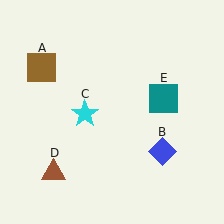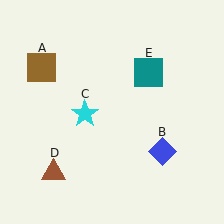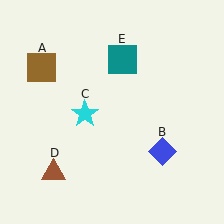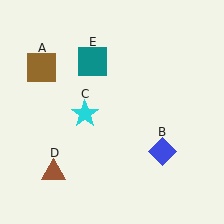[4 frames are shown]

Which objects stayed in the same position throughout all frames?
Brown square (object A) and blue diamond (object B) and cyan star (object C) and brown triangle (object D) remained stationary.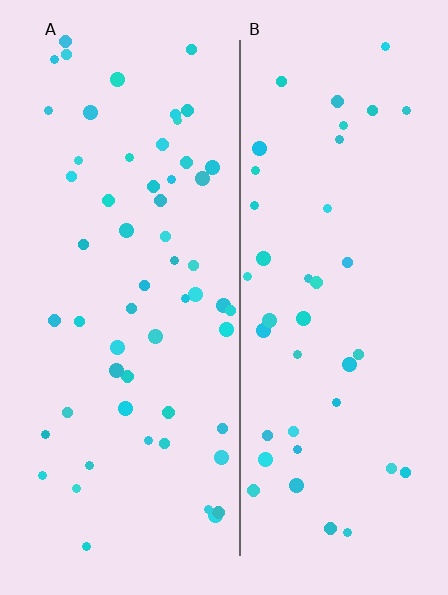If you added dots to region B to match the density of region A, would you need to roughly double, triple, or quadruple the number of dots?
Approximately double.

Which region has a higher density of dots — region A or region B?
A (the left).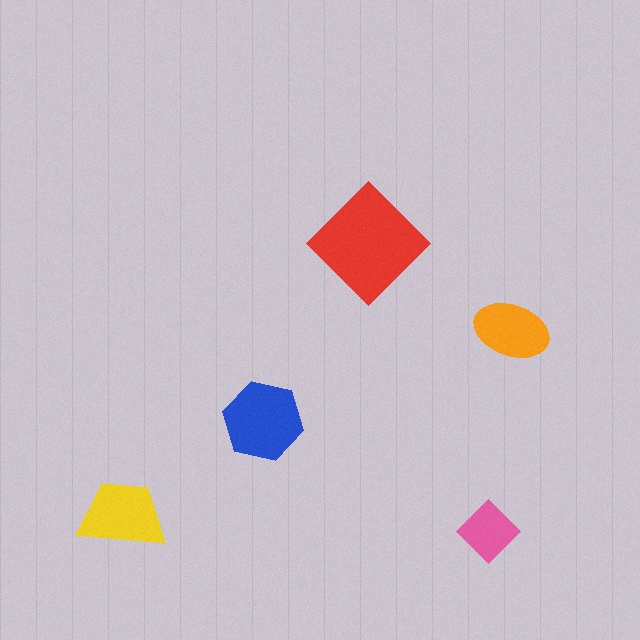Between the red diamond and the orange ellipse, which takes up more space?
The red diamond.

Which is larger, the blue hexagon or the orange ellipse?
The blue hexagon.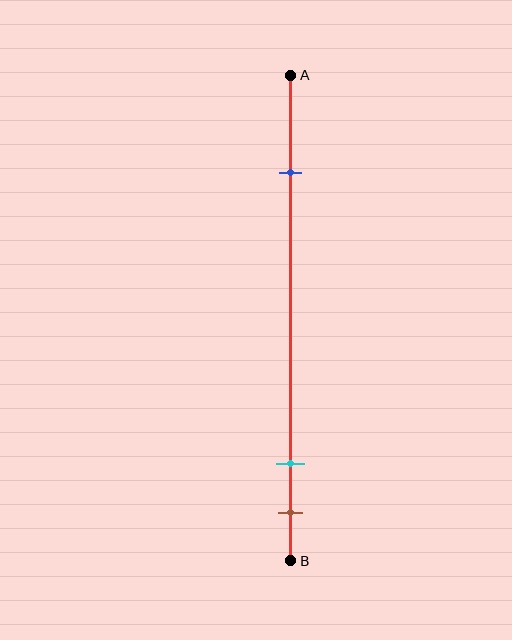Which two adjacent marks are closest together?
The cyan and brown marks are the closest adjacent pair.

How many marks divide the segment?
There are 3 marks dividing the segment.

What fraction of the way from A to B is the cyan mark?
The cyan mark is approximately 80% (0.8) of the way from A to B.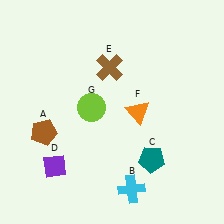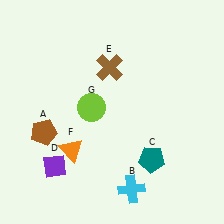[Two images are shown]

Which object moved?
The orange triangle (F) moved left.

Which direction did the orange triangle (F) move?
The orange triangle (F) moved left.